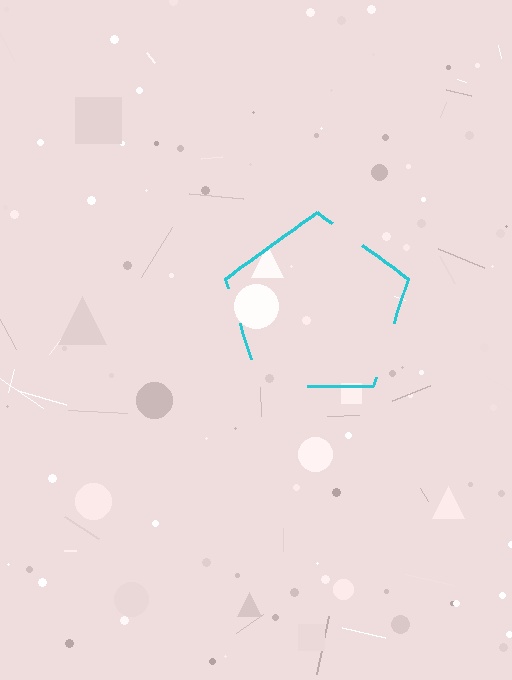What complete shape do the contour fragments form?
The contour fragments form a pentagon.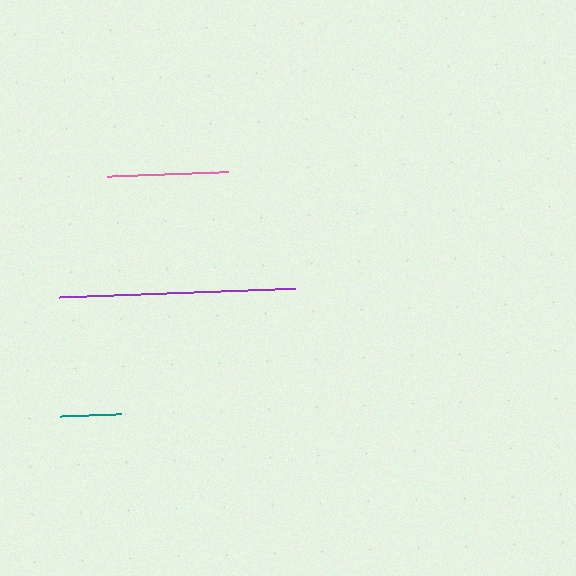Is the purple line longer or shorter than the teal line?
The purple line is longer than the teal line.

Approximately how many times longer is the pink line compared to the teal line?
The pink line is approximately 2.0 times the length of the teal line.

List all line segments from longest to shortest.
From longest to shortest: purple, pink, teal.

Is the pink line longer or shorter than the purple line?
The purple line is longer than the pink line.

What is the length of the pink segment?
The pink segment is approximately 122 pixels long.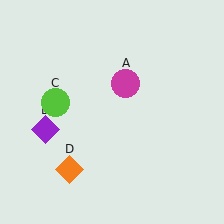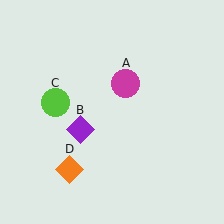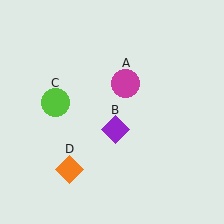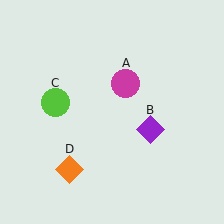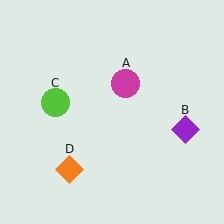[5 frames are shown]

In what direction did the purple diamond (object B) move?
The purple diamond (object B) moved right.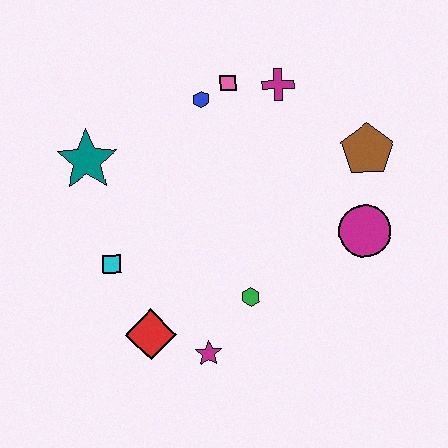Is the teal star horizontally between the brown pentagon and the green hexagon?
No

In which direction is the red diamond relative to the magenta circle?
The red diamond is to the left of the magenta circle.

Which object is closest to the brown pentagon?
The magenta circle is closest to the brown pentagon.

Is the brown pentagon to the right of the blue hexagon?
Yes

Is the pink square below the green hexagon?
No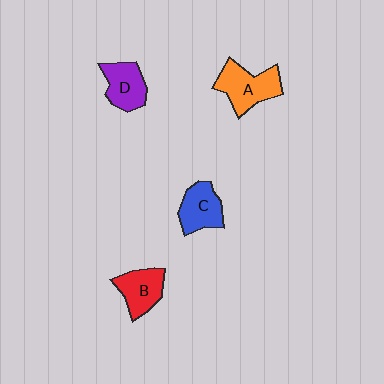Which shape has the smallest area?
Shape D (purple).